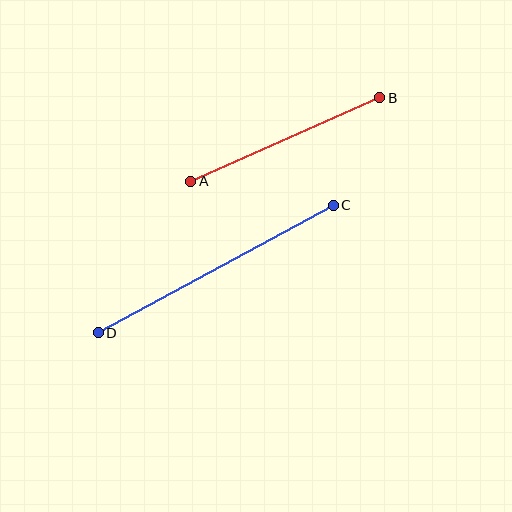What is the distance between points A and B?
The distance is approximately 207 pixels.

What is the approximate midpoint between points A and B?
The midpoint is at approximately (285, 140) pixels.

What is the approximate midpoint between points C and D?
The midpoint is at approximately (216, 269) pixels.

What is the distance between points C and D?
The distance is approximately 268 pixels.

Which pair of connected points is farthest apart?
Points C and D are farthest apart.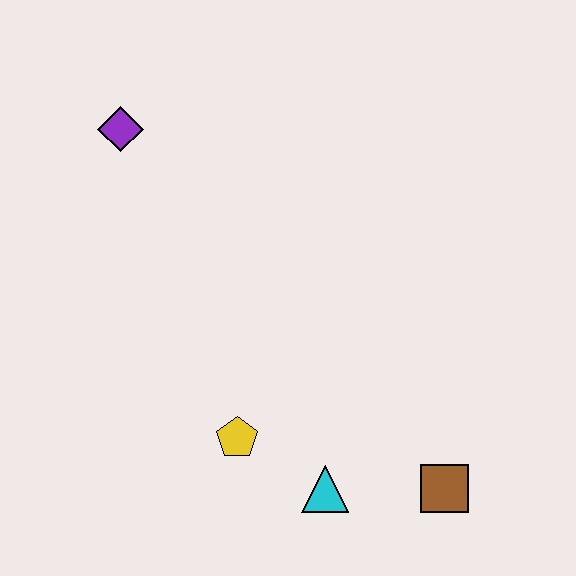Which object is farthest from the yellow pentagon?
The purple diamond is farthest from the yellow pentagon.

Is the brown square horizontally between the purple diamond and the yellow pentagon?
No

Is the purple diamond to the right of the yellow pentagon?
No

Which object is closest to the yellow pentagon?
The cyan triangle is closest to the yellow pentagon.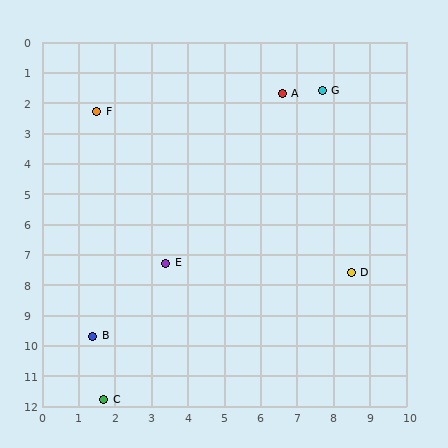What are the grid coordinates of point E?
Point E is at approximately (3.4, 7.3).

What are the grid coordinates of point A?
Point A is at approximately (6.6, 1.7).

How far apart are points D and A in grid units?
Points D and A are about 6.2 grid units apart.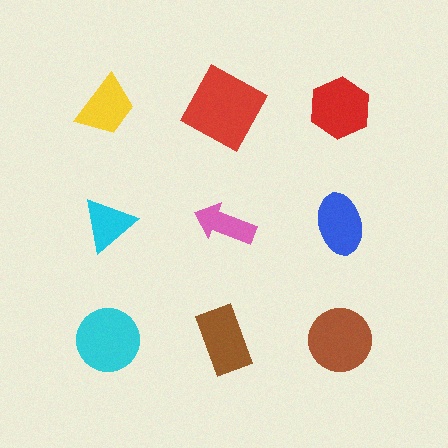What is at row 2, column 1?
A cyan triangle.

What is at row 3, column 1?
A cyan circle.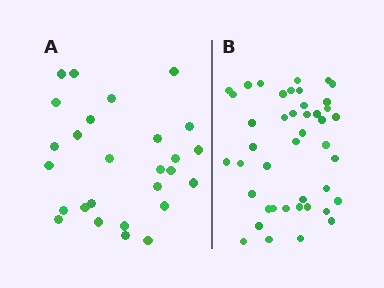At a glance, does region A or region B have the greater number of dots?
Region B (the right region) has more dots.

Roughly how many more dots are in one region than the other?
Region B has approximately 15 more dots than region A.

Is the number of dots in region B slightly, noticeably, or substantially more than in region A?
Region B has substantially more. The ratio is roughly 1.6 to 1.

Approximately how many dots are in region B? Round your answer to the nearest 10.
About 40 dots. (The exact count is 43, which rounds to 40.)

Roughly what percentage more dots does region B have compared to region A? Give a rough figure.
About 60% more.